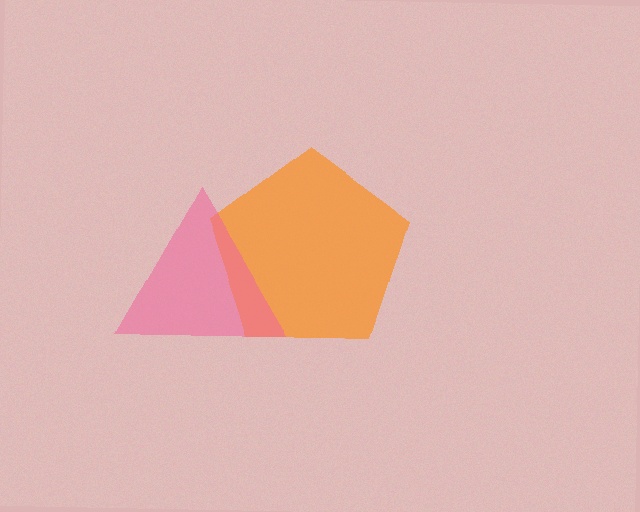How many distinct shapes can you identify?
There are 2 distinct shapes: an orange pentagon, a pink triangle.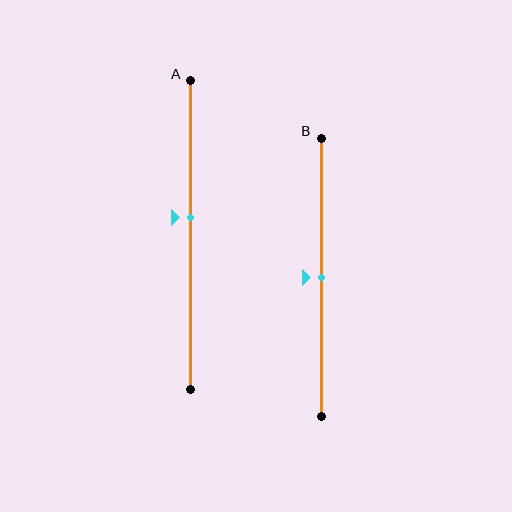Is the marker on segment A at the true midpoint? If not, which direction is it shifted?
No, the marker on segment A is shifted upward by about 6% of the segment length.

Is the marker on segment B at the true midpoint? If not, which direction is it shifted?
Yes, the marker on segment B is at the true midpoint.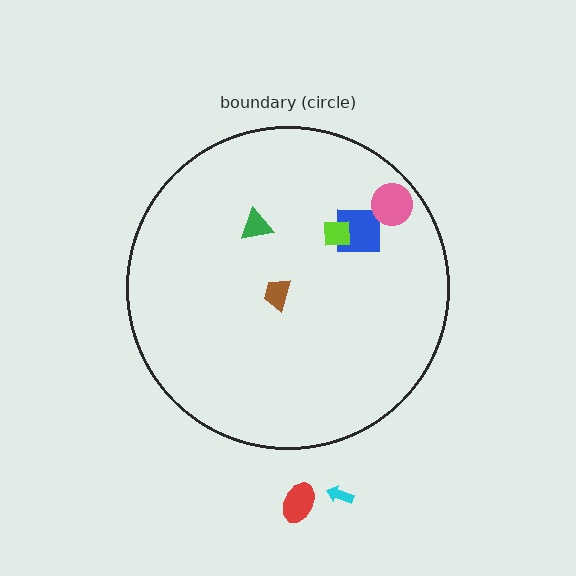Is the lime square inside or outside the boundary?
Inside.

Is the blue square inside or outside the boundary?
Inside.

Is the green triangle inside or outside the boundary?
Inside.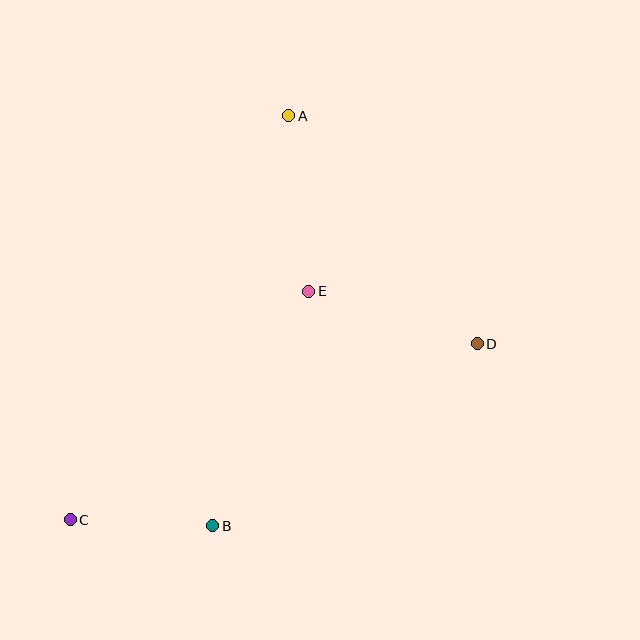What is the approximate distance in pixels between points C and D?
The distance between C and D is approximately 444 pixels.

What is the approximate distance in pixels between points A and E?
The distance between A and E is approximately 177 pixels.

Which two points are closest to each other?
Points B and C are closest to each other.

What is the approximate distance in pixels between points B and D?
The distance between B and D is approximately 321 pixels.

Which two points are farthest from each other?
Points A and C are farthest from each other.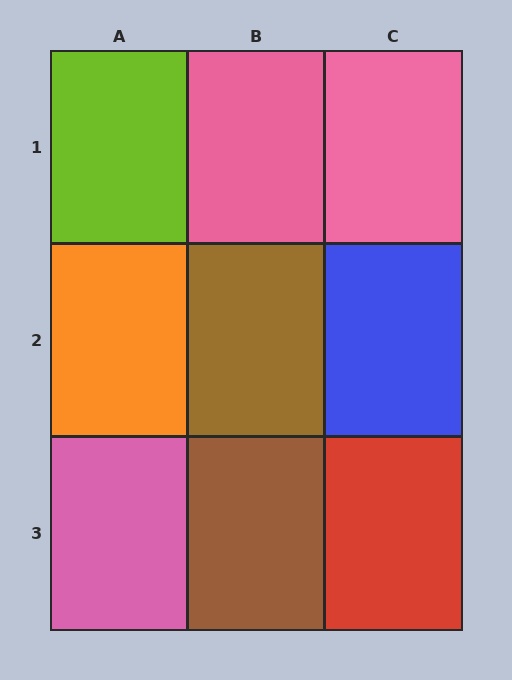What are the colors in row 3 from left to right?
Pink, brown, red.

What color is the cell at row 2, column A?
Orange.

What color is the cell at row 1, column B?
Pink.